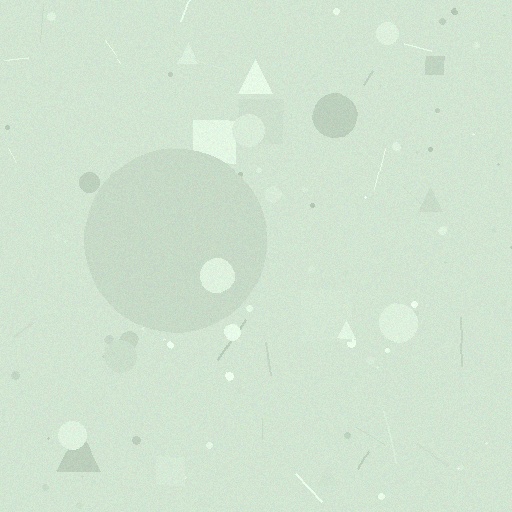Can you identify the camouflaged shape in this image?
The camouflaged shape is a circle.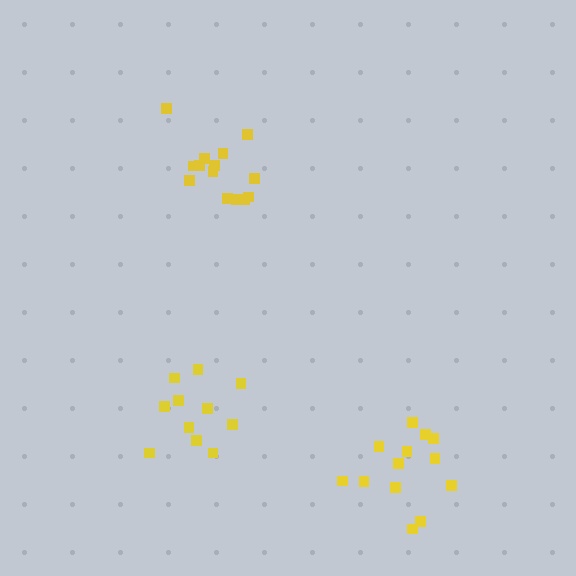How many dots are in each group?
Group 1: 14 dots, Group 2: 11 dots, Group 3: 13 dots (38 total).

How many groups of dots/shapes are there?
There are 3 groups.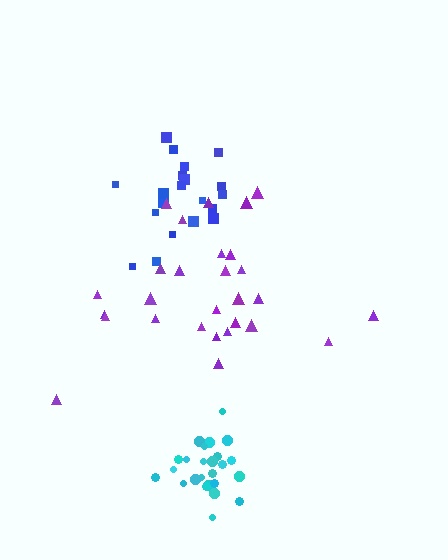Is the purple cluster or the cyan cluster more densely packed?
Cyan.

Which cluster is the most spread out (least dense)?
Purple.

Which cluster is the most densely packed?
Cyan.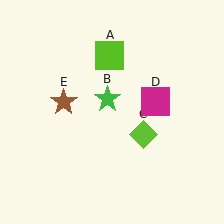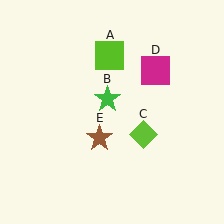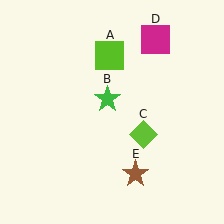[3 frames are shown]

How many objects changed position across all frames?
2 objects changed position: magenta square (object D), brown star (object E).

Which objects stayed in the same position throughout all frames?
Lime square (object A) and green star (object B) and lime diamond (object C) remained stationary.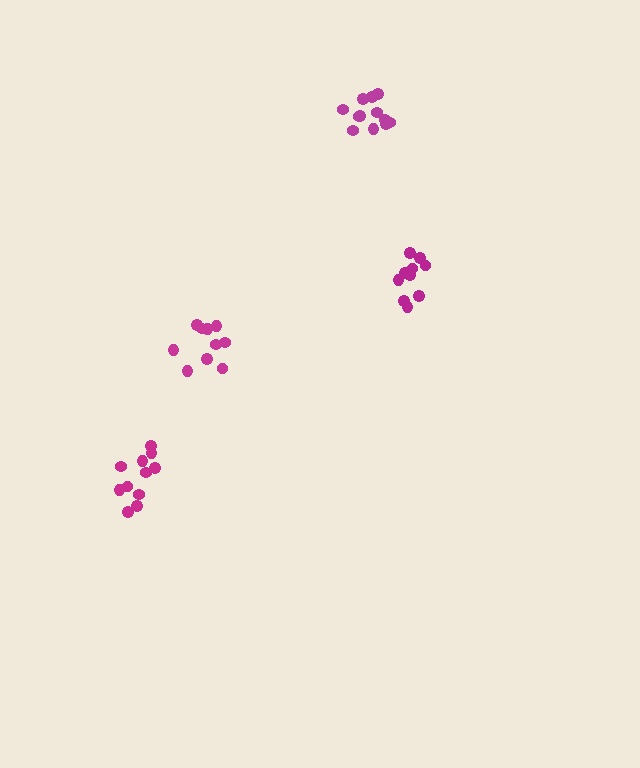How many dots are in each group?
Group 1: 12 dots, Group 2: 11 dots, Group 3: 10 dots, Group 4: 10 dots (43 total).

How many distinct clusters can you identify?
There are 4 distinct clusters.